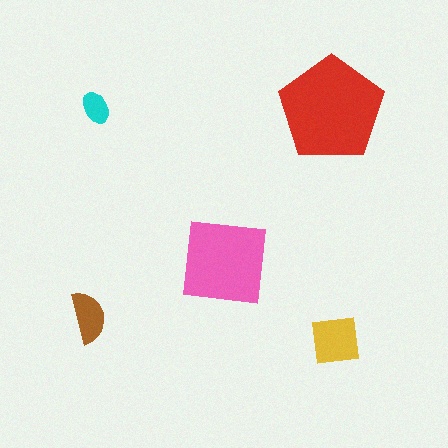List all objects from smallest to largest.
The cyan ellipse, the brown semicircle, the yellow square, the pink square, the red pentagon.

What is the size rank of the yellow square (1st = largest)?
3rd.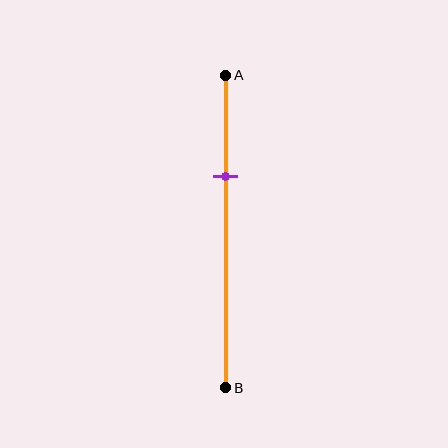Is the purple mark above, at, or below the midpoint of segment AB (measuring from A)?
The purple mark is above the midpoint of segment AB.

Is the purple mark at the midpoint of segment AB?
No, the mark is at about 35% from A, not at the 50% midpoint.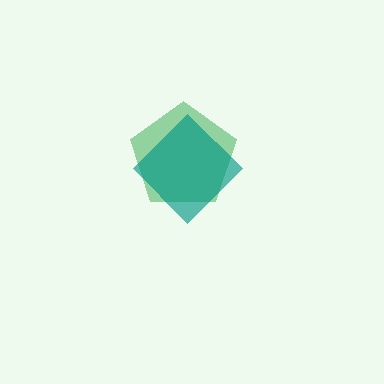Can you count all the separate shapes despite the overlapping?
Yes, there are 2 separate shapes.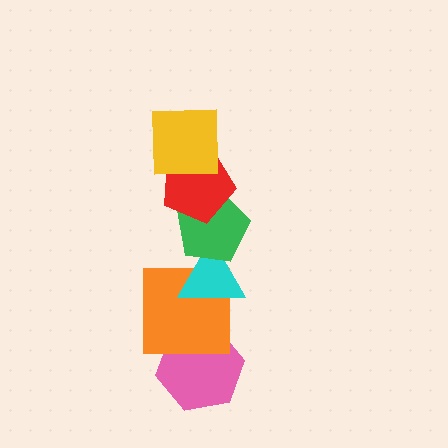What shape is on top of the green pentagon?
The red pentagon is on top of the green pentagon.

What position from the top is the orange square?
The orange square is 5th from the top.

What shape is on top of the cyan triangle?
The green pentagon is on top of the cyan triangle.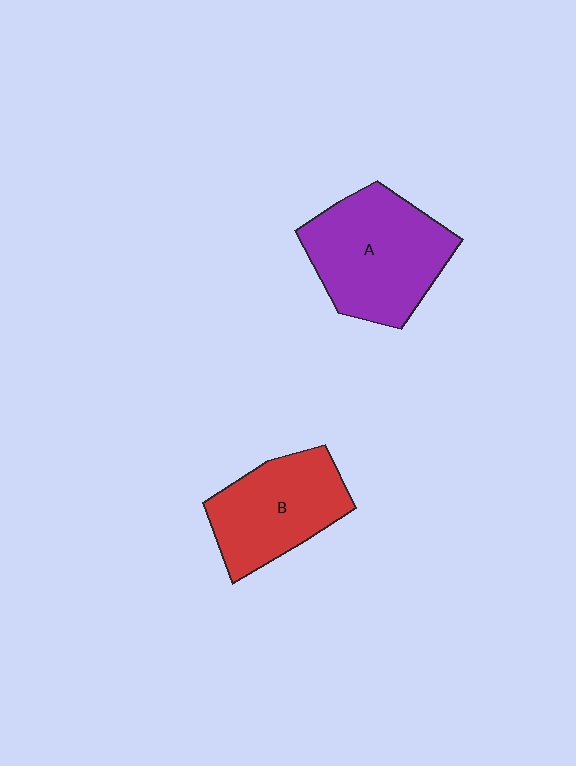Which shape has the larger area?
Shape A (purple).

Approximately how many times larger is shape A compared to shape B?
Approximately 1.3 times.